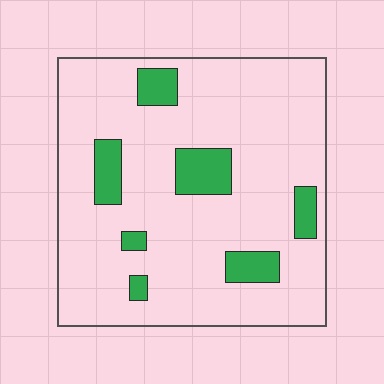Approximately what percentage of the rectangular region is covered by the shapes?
Approximately 15%.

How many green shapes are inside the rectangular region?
7.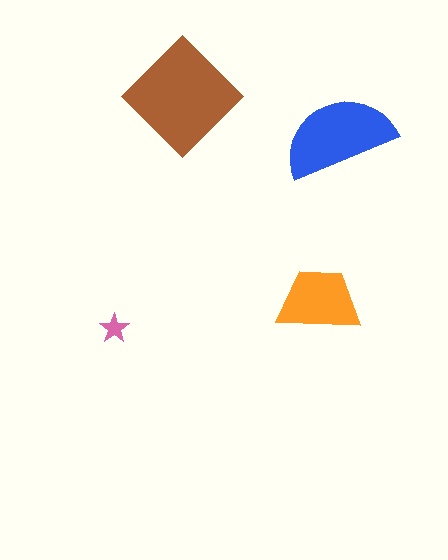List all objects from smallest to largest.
The pink star, the orange trapezoid, the blue semicircle, the brown diamond.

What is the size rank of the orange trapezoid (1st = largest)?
3rd.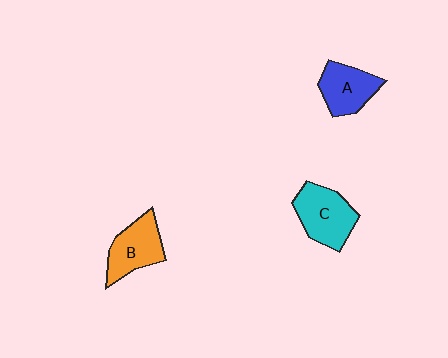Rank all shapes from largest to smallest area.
From largest to smallest: C (cyan), B (orange), A (blue).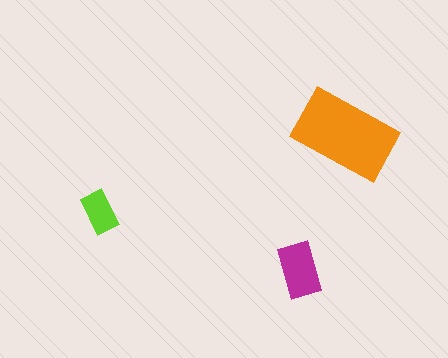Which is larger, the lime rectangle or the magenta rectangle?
The magenta one.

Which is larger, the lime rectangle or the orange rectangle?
The orange one.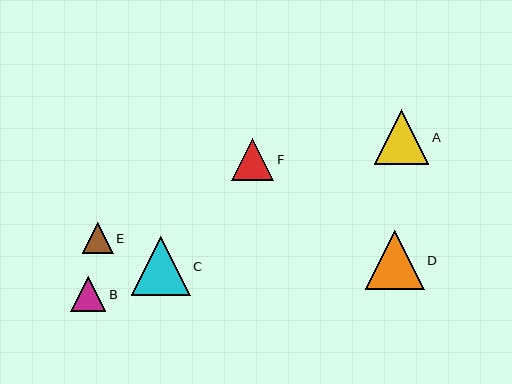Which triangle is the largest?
Triangle C is the largest with a size of approximately 59 pixels.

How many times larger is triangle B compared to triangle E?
Triangle B is approximately 1.1 times the size of triangle E.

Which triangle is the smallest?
Triangle E is the smallest with a size of approximately 31 pixels.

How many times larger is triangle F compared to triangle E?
Triangle F is approximately 1.3 times the size of triangle E.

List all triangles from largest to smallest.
From largest to smallest: C, D, A, F, B, E.